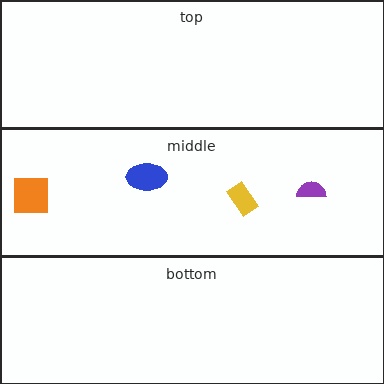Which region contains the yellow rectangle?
The middle region.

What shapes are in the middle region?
The yellow rectangle, the purple semicircle, the blue ellipse, the orange square.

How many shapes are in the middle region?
4.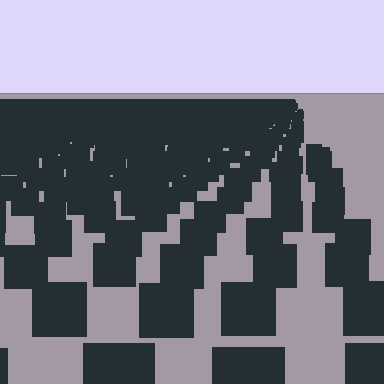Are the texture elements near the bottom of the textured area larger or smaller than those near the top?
Larger. Near the bottom, elements are closer to the viewer and appear at a bigger on-screen size.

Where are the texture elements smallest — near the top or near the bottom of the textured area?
Near the top.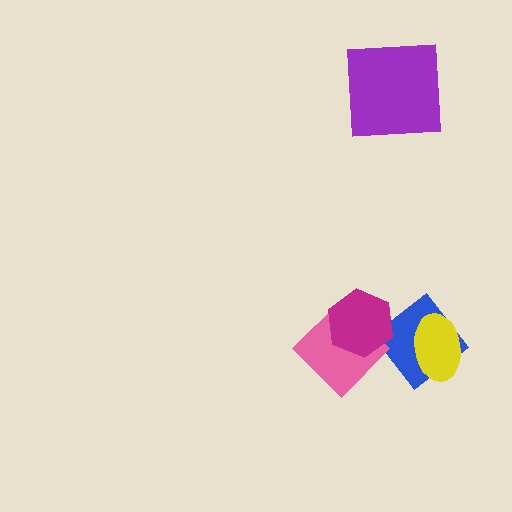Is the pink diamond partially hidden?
Yes, it is partially covered by another shape.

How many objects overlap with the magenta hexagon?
2 objects overlap with the magenta hexagon.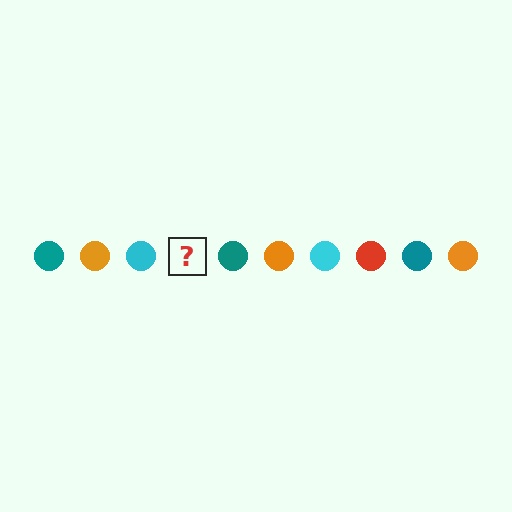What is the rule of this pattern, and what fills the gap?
The rule is that the pattern cycles through teal, orange, cyan, red circles. The gap should be filled with a red circle.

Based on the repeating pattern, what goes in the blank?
The blank should be a red circle.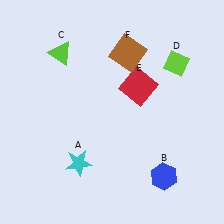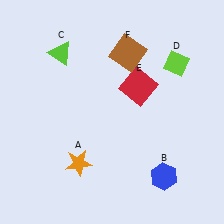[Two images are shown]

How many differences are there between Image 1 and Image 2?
There is 1 difference between the two images.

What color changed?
The star (A) changed from cyan in Image 1 to orange in Image 2.